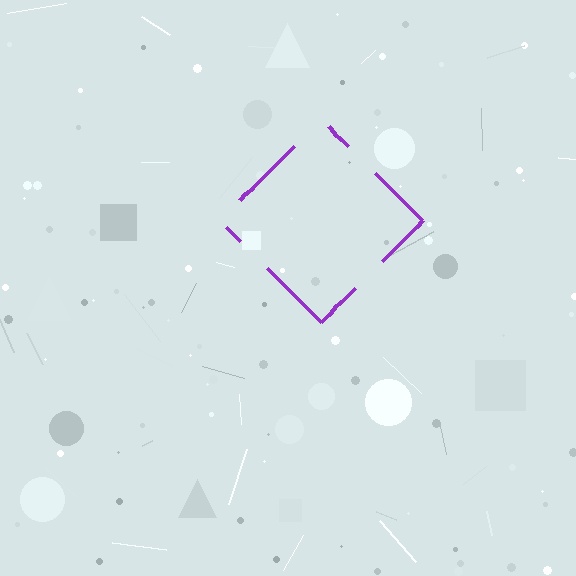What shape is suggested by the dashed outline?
The dashed outline suggests a diamond.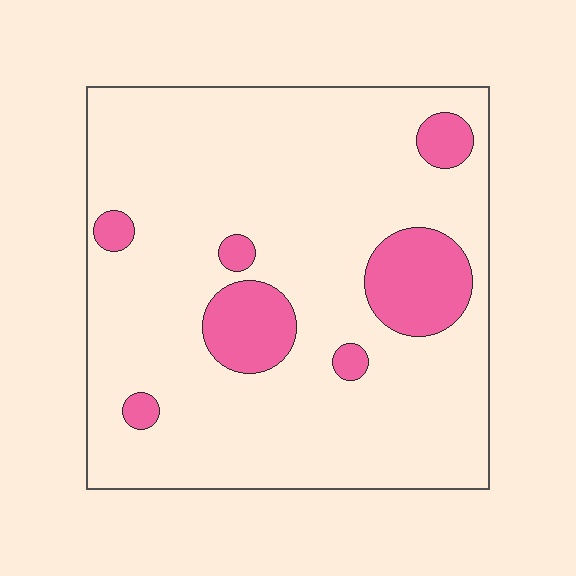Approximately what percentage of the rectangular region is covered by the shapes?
Approximately 15%.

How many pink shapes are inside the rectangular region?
7.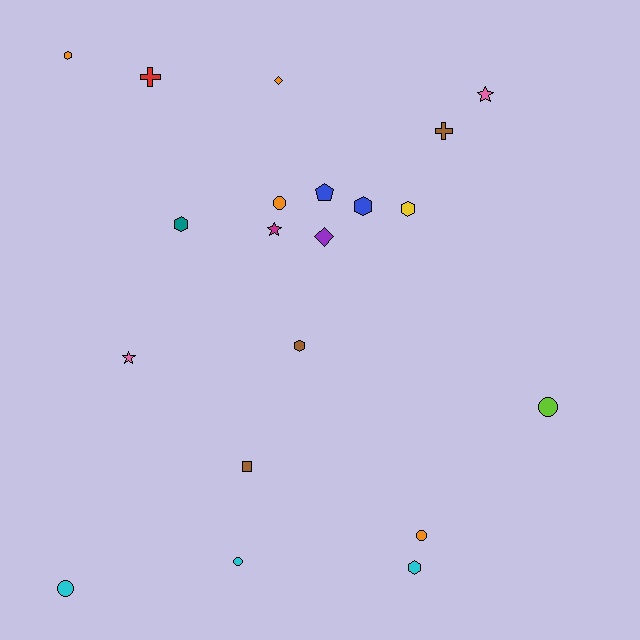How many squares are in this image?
There is 1 square.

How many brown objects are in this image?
There are 3 brown objects.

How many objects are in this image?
There are 20 objects.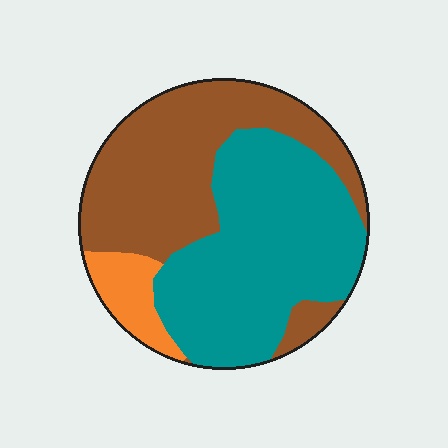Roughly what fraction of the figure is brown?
Brown covers roughly 45% of the figure.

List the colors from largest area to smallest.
From largest to smallest: teal, brown, orange.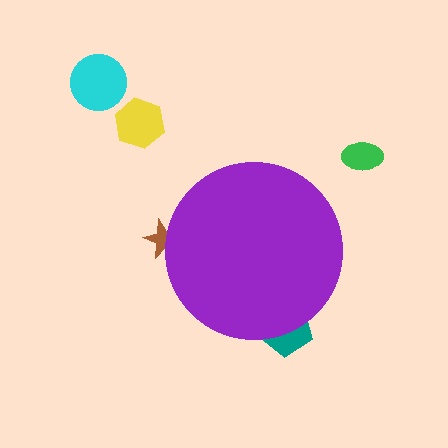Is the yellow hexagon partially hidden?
No, the yellow hexagon is fully visible.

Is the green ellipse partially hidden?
No, the green ellipse is fully visible.